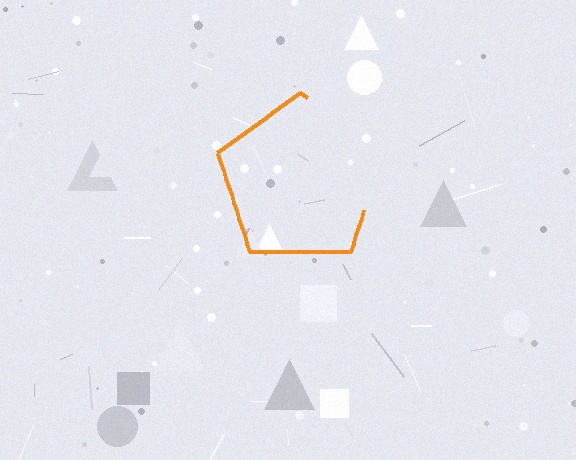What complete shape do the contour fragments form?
The contour fragments form a pentagon.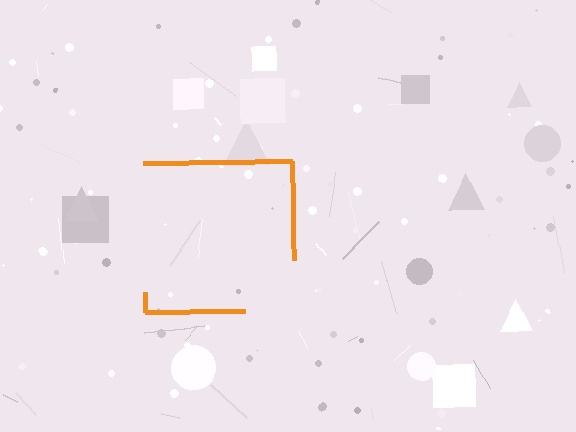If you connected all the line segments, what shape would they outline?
They would outline a square.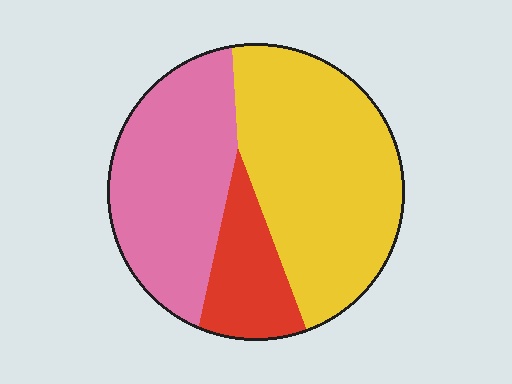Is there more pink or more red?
Pink.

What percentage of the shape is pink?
Pink covers roughly 35% of the shape.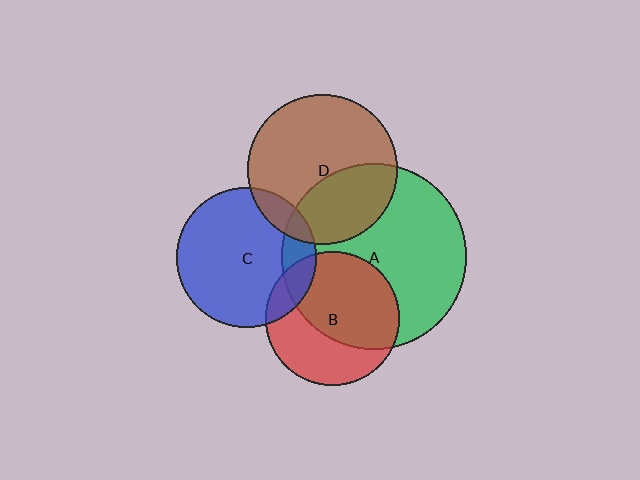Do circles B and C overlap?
Yes.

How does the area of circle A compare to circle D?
Approximately 1.5 times.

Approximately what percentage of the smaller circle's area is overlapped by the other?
Approximately 15%.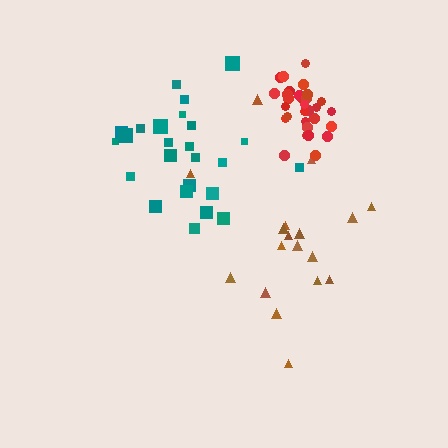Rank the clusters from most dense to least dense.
red, teal, brown.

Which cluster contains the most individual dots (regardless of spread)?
Red (30).